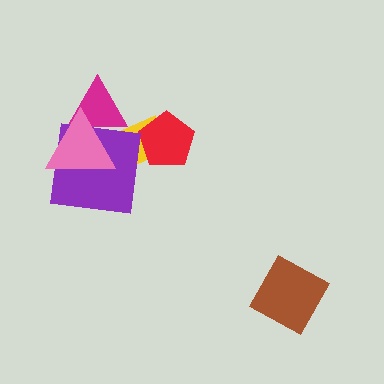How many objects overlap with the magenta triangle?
2 objects overlap with the magenta triangle.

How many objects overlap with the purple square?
3 objects overlap with the purple square.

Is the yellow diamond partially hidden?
Yes, it is partially covered by another shape.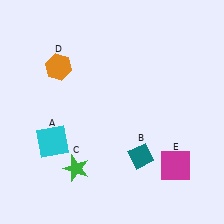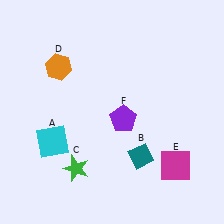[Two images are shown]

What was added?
A purple pentagon (F) was added in Image 2.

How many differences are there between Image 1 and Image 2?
There is 1 difference between the two images.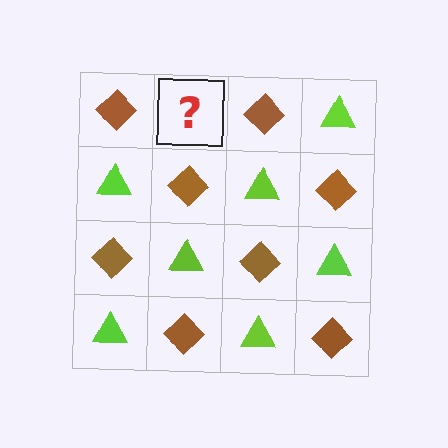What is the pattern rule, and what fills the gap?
The rule is that it alternates brown diamond and lime triangle in a checkerboard pattern. The gap should be filled with a lime triangle.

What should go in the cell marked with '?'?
The missing cell should contain a lime triangle.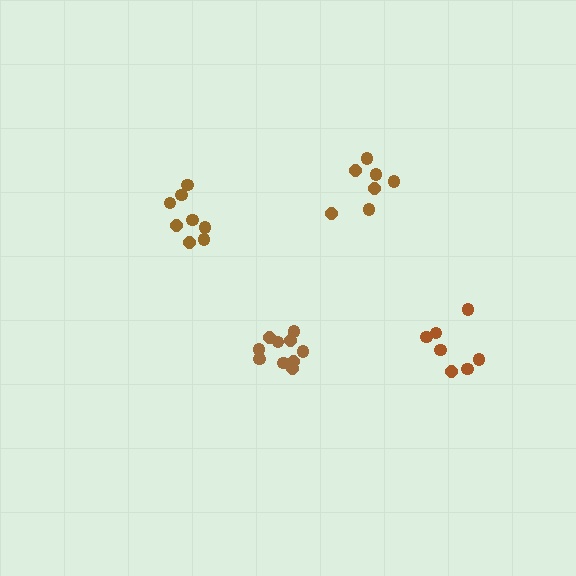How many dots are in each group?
Group 1: 10 dots, Group 2: 7 dots, Group 3: 8 dots, Group 4: 7 dots (32 total).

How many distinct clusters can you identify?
There are 4 distinct clusters.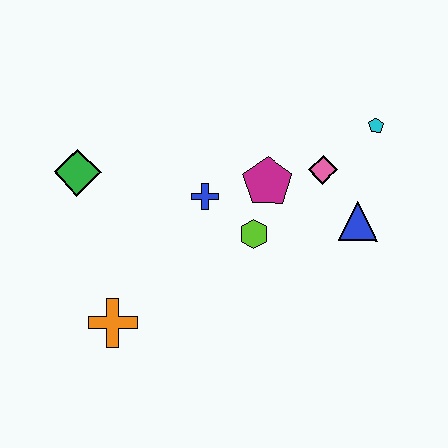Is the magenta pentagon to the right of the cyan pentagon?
No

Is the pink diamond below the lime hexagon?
No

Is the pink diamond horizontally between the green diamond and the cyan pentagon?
Yes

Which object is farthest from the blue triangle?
The green diamond is farthest from the blue triangle.